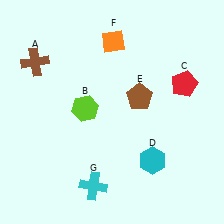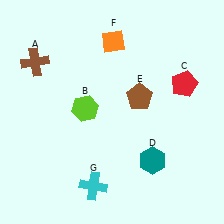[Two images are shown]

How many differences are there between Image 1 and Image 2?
There is 1 difference between the two images.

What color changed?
The hexagon (D) changed from cyan in Image 1 to teal in Image 2.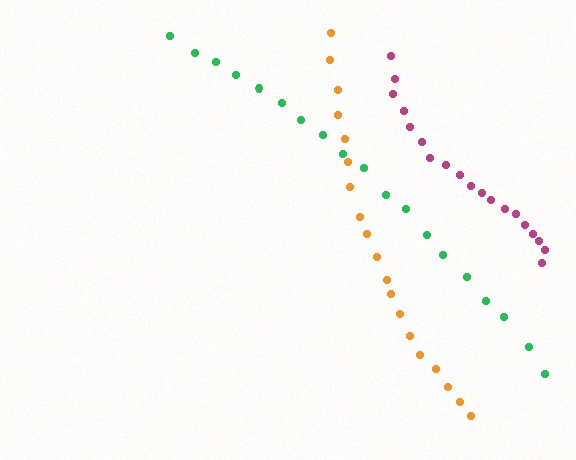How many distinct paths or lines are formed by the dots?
There are 3 distinct paths.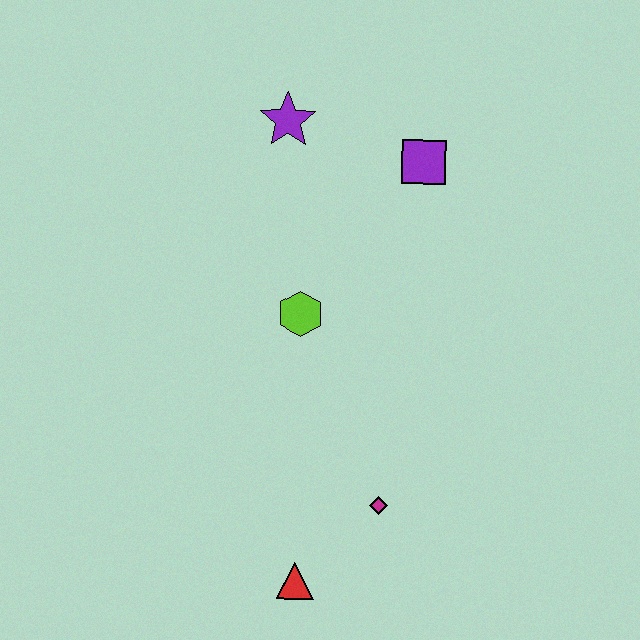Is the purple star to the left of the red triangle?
Yes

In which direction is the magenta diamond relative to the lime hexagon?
The magenta diamond is below the lime hexagon.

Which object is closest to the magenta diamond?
The red triangle is closest to the magenta diamond.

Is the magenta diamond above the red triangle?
Yes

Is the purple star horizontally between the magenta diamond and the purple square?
No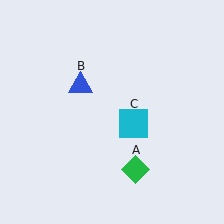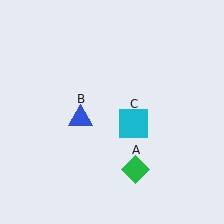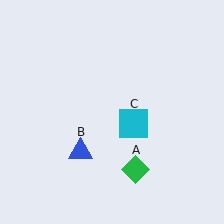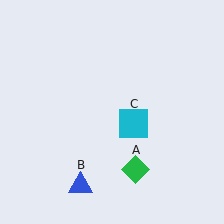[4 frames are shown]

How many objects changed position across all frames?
1 object changed position: blue triangle (object B).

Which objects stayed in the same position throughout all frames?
Green diamond (object A) and cyan square (object C) remained stationary.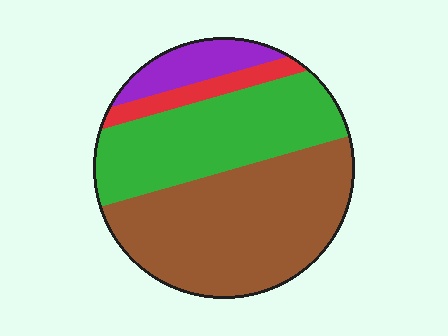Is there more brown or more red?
Brown.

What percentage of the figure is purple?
Purple takes up about one tenth (1/10) of the figure.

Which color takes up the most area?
Brown, at roughly 50%.